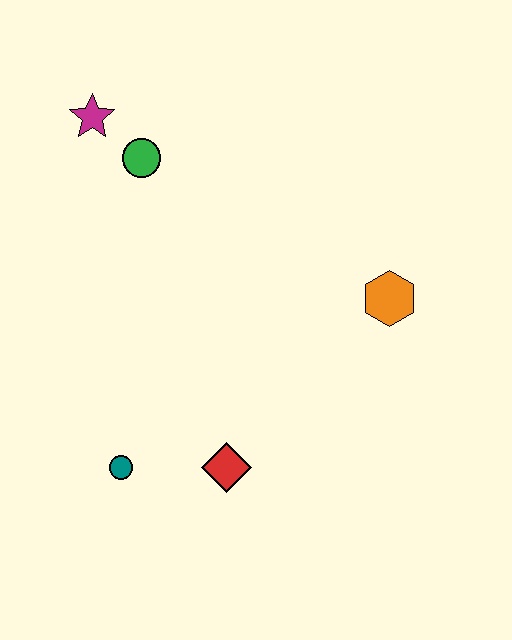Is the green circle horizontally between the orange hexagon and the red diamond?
No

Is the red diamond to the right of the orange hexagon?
No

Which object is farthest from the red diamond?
The magenta star is farthest from the red diamond.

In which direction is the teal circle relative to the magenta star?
The teal circle is below the magenta star.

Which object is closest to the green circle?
The magenta star is closest to the green circle.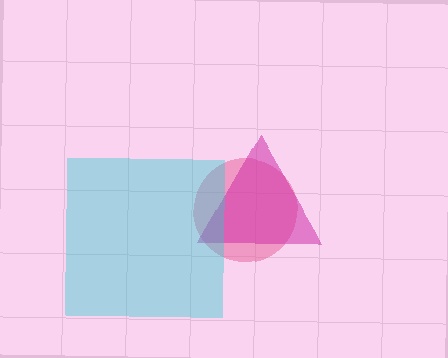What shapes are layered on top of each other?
The layered shapes are: a pink circle, a magenta triangle, a cyan square.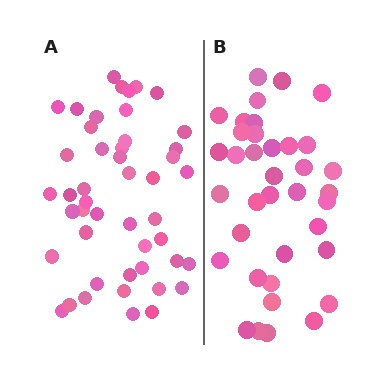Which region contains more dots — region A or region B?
Region A (the left region) has more dots.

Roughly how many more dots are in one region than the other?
Region A has roughly 10 or so more dots than region B.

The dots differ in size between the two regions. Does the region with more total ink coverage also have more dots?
No. Region B has more total ink coverage because its dots are larger, but region A actually contains more individual dots. Total area can be misleading — the number of items is what matters here.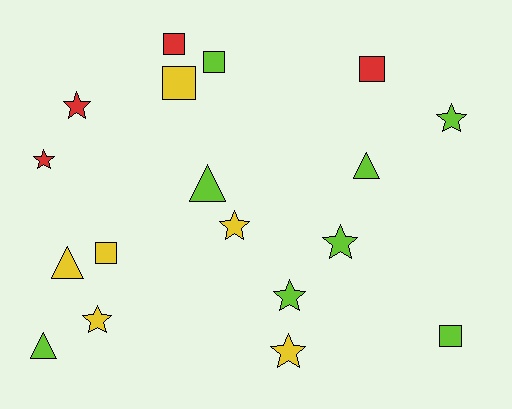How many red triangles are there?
There are no red triangles.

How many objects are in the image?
There are 18 objects.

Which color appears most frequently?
Lime, with 8 objects.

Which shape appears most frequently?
Star, with 8 objects.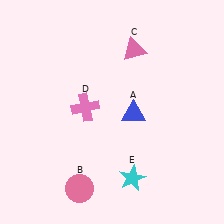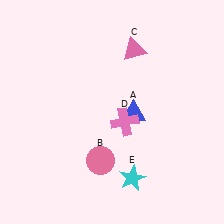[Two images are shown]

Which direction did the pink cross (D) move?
The pink cross (D) moved right.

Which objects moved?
The objects that moved are: the pink circle (B), the pink cross (D).